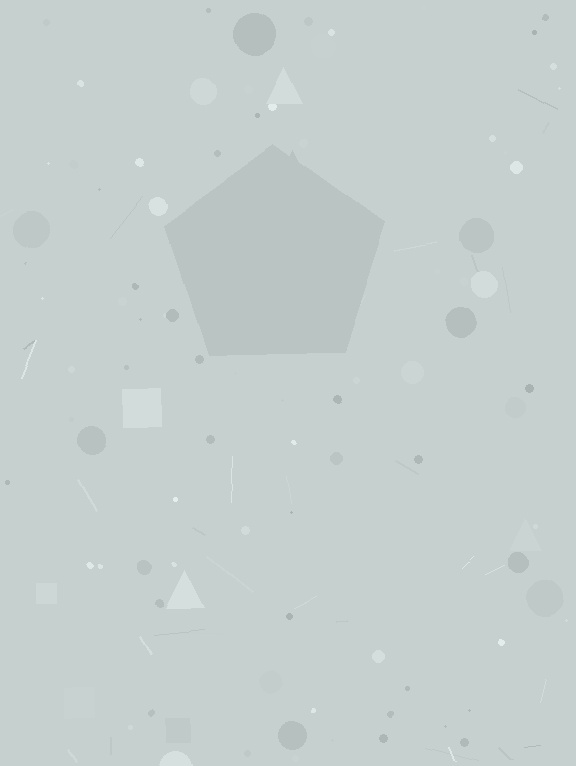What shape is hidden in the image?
A pentagon is hidden in the image.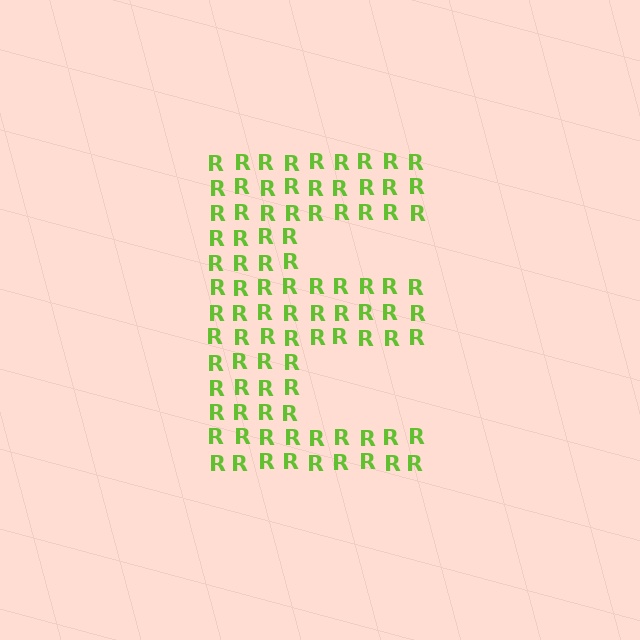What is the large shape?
The large shape is the letter E.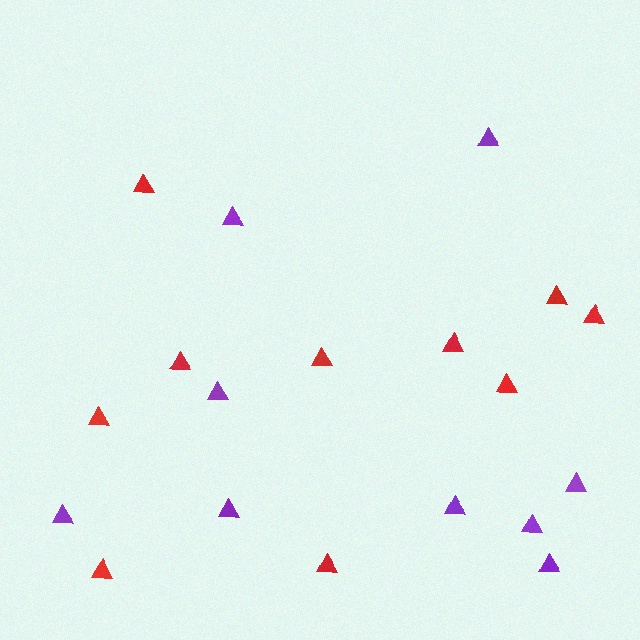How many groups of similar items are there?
There are 2 groups: one group of purple triangles (9) and one group of red triangles (10).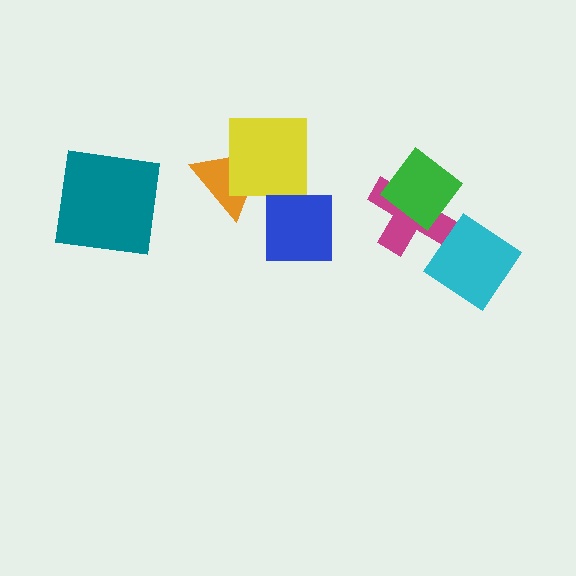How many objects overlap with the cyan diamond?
1 object overlaps with the cyan diamond.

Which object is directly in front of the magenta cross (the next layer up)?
The cyan diamond is directly in front of the magenta cross.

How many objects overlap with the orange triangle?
1 object overlaps with the orange triangle.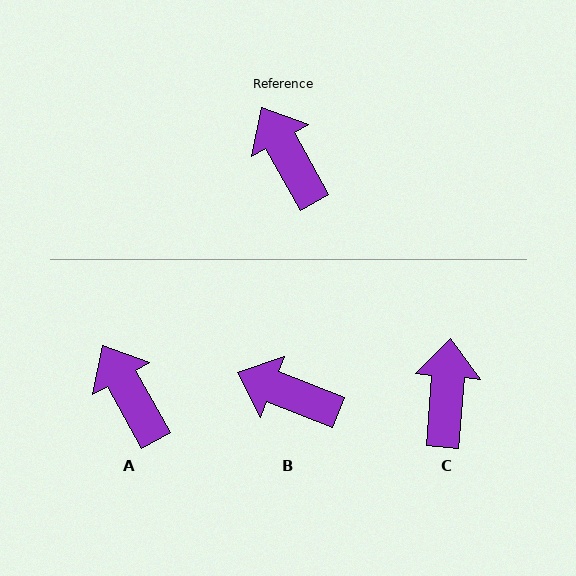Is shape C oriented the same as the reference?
No, it is off by about 34 degrees.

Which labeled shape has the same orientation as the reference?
A.